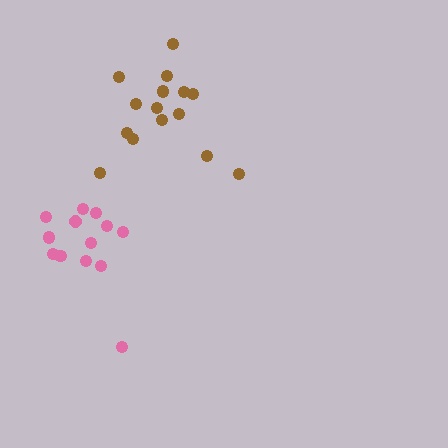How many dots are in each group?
Group 1: 13 dots, Group 2: 15 dots (28 total).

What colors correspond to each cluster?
The clusters are colored: pink, brown.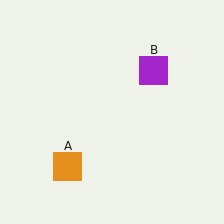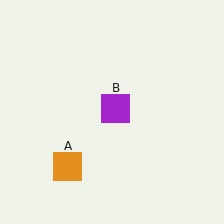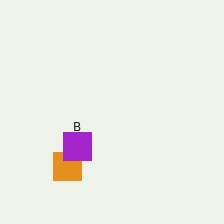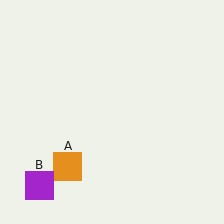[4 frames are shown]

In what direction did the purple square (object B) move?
The purple square (object B) moved down and to the left.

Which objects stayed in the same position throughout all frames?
Orange square (object A) remained stationary.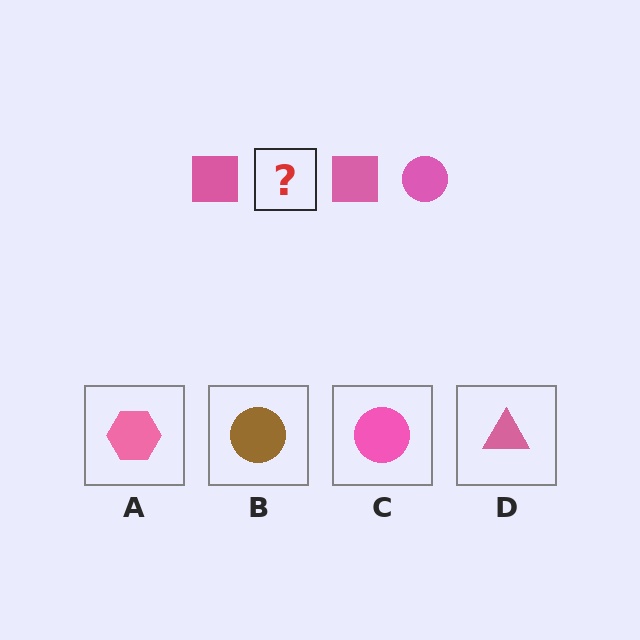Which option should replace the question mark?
Option C.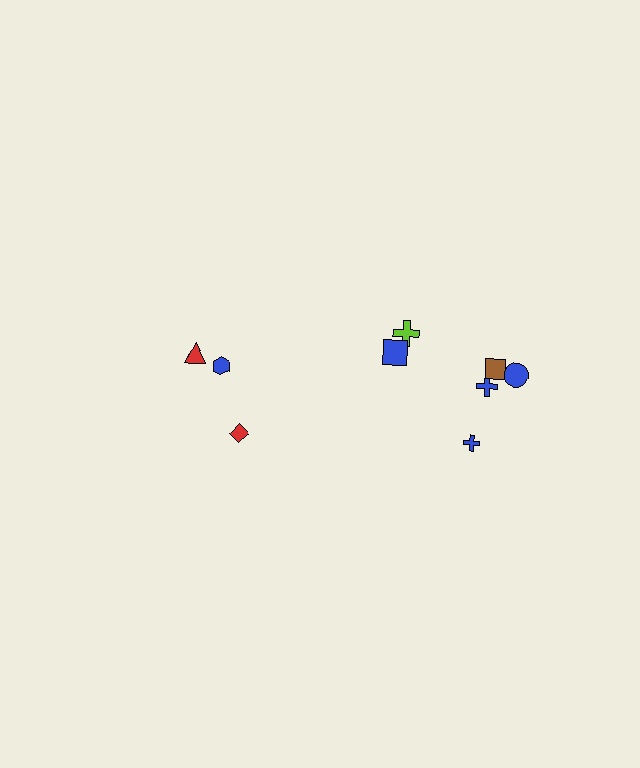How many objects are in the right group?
There are 6 objects.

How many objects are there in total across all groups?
There are 9 objects.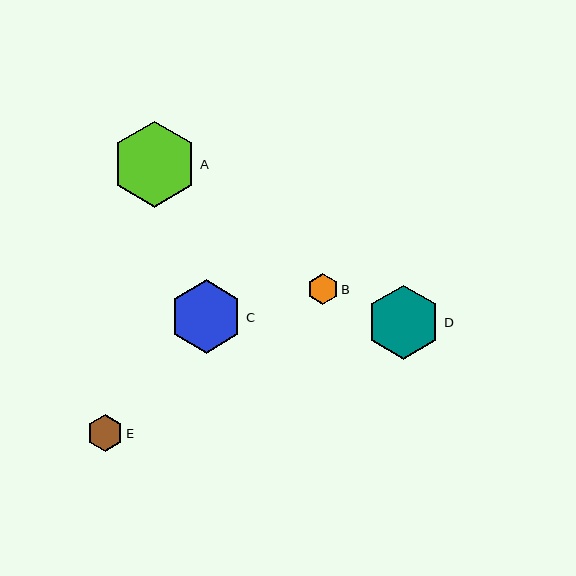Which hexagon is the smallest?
Hexagon B is the smallest with a size of approximately 31 pixels.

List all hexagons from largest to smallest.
From largest to smallest: A, D, C, E, B.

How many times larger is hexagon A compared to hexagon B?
Hexagon A is approximately 2.8 times the size of hexagon B.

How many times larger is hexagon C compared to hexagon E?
Hexagon C is approximately 2.0 times the size of hexagon E.